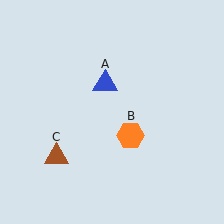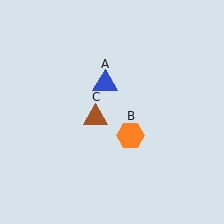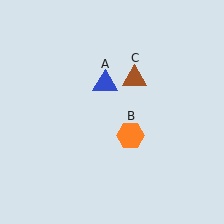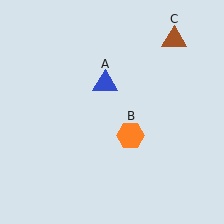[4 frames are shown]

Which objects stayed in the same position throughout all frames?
Blue triangle (object A) and orange hexagon (object B) remained stationary.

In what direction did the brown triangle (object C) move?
The brown triangle (object C) moved up and to the right.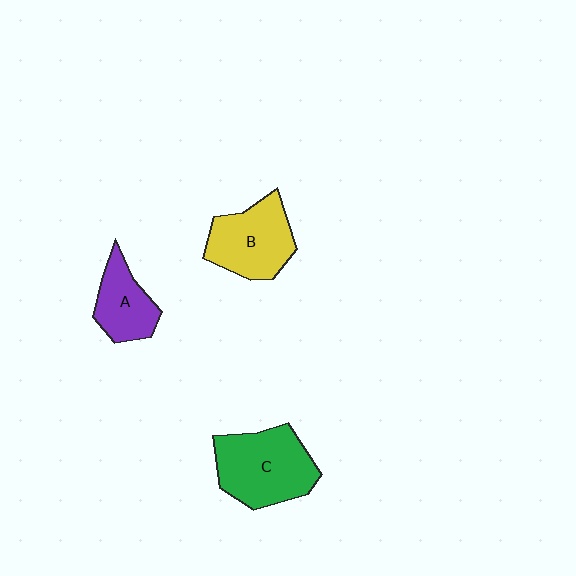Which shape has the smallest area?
Shape A (purple).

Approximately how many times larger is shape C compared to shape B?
Approximately 1.2 times.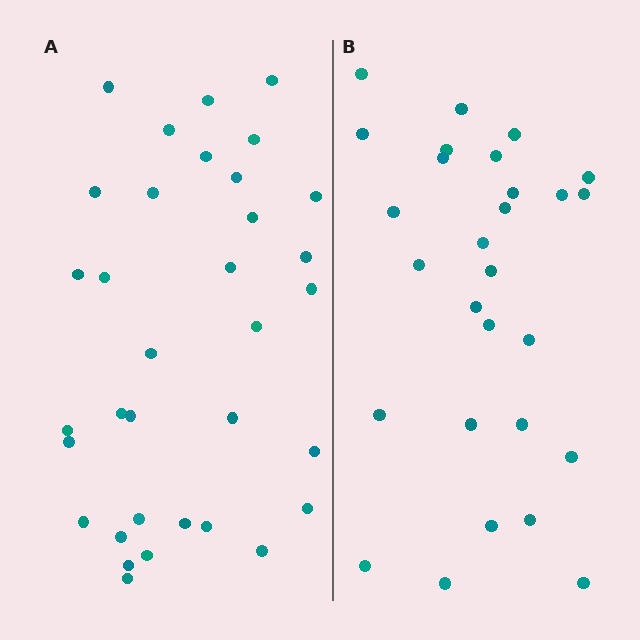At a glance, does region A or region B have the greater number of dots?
Region A (the left region) has more dots.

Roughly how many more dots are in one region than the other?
Region A has about 6 more dots than region B.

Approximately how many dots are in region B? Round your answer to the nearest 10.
About 30 dots. (The exact count is 28, which rounds to 30.)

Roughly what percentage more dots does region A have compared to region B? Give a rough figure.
About 20% more.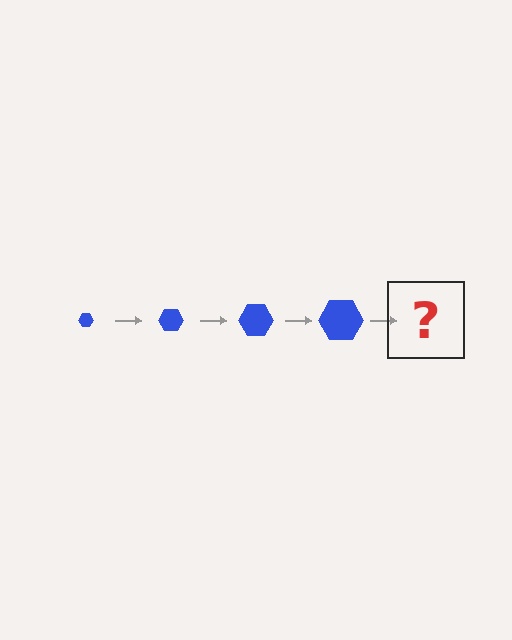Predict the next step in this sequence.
The next step is a blue hexagon, larger than the previous one.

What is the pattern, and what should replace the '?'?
The pattern is that the hexagon gets progressively larger each step. The '?' should be a blue hexagon, larger than the previous one.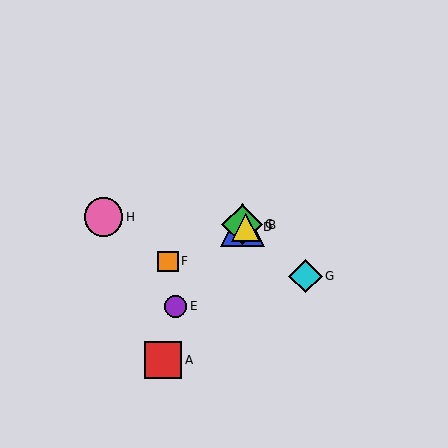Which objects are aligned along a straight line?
Objects B, C, D, G are aligned along a straight line.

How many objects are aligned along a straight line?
4 objects (B, C, D, G) are aligned along a straight line.